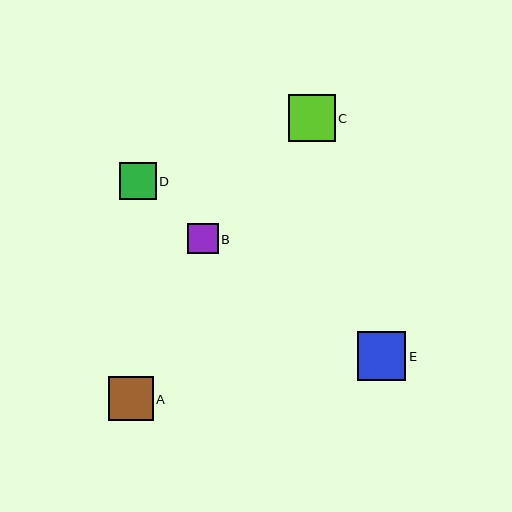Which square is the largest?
Square E is the largest with a size of approximately 48 pixels.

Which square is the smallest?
Square B is the smallest with a size of approximately 30 pixels.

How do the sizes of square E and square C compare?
Square E and square C are approximately the same size.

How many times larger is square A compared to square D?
Square A is approximately 1.2 times the size of square D.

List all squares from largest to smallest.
From largest to smallest: E, C, A, D, B.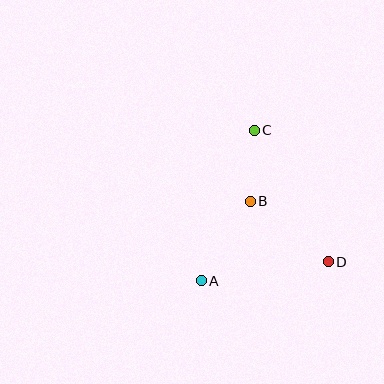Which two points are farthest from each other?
Points A and C are farthest from each other.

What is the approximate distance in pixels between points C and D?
The distance between C and D is approximately 151 pixels.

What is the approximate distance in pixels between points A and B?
The distance between A and B is approximately 93 pixels.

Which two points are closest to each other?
Points B and C are closest to each other.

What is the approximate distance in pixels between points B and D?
The distance between B and D is approximately 99 pixels.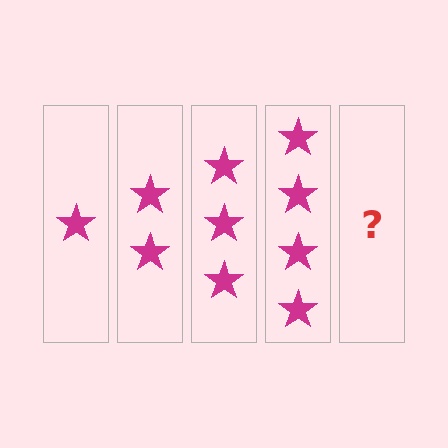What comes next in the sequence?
The next element should be 5 stars.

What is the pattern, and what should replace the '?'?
The pattern is that each step adds one more star. The '?' should be 5 stars.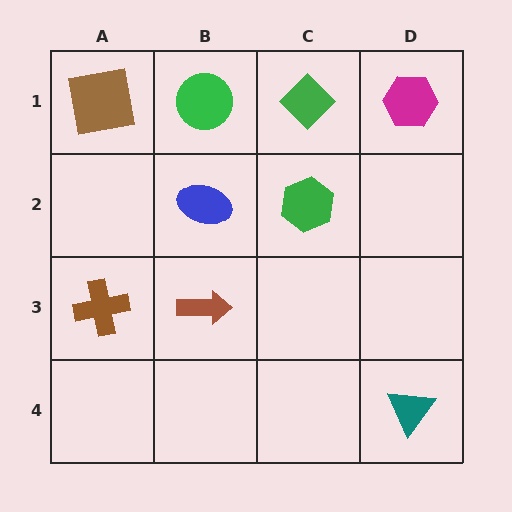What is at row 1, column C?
A green diamond.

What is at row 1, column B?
A green circle.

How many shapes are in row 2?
2 shapes.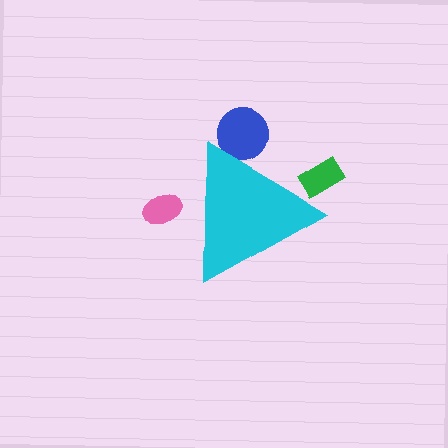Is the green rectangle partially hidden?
Yes, the green rectangle is partially hidden behind the cyan triangle.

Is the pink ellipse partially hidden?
Yes, the pink ellipse is partially hidden behind the cyan triangle.